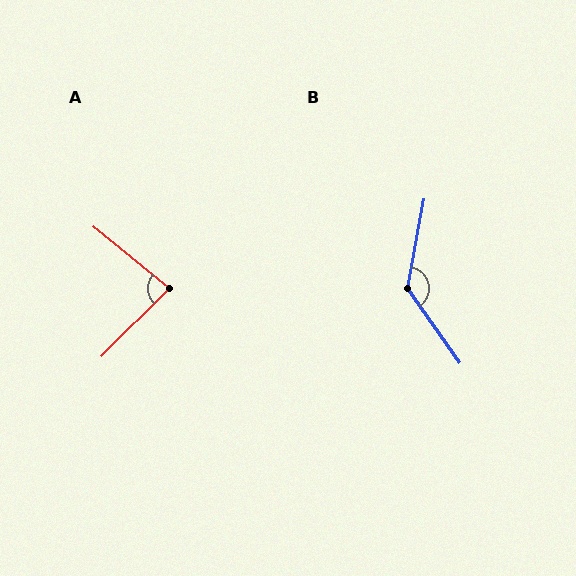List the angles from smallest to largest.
A (84°), B (134°).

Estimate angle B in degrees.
Approximately 134 degrees.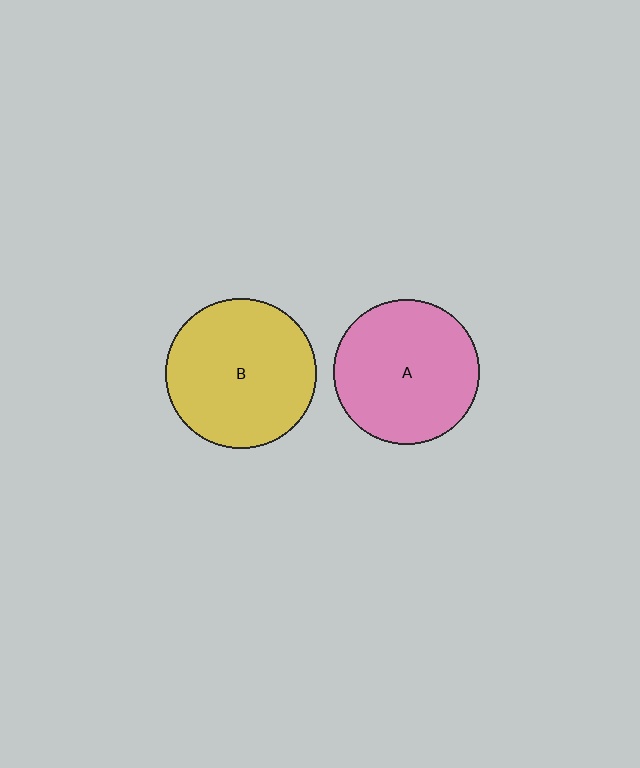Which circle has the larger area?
Circle B (yellow).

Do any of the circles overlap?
No, none of the circles overlap.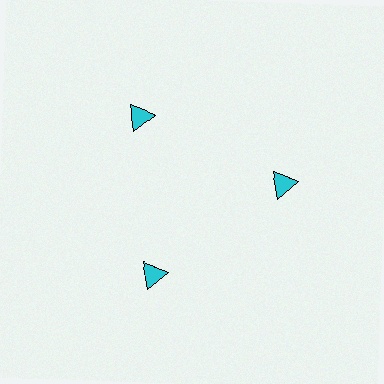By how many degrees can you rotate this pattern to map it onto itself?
The pattern maps onto itself every 120 degrees of rotation.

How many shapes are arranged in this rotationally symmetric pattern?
There are 3 shapes, arranged in 3 groups of 1.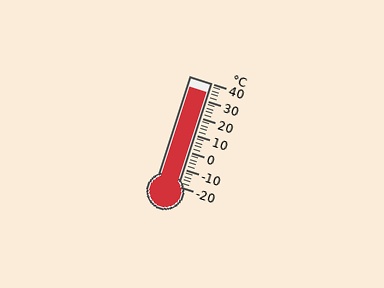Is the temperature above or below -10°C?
The temperature is above -10°C.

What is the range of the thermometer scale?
The thermometer scale ranges from -20°C to 40°C.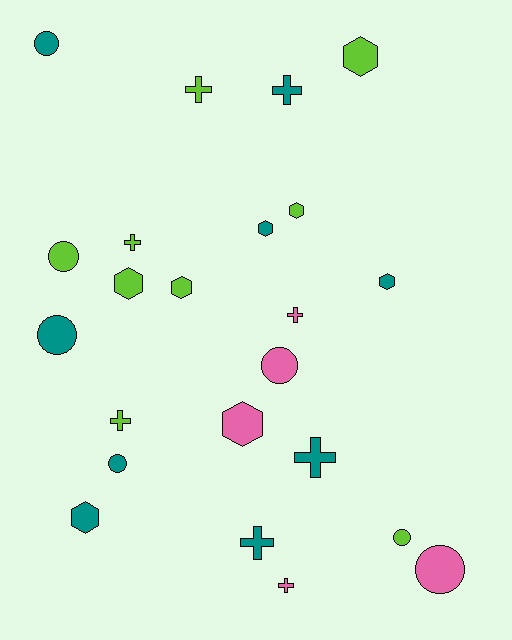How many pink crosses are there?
There are 2 pink crosses.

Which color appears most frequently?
Lime, with 9 objects.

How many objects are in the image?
There are 23 objects.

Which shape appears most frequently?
Hexagon, with 8 objects.